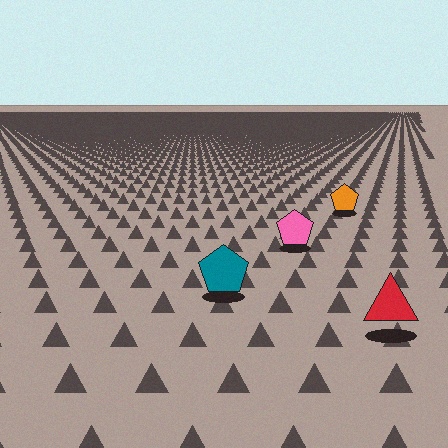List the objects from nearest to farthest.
From nearest to farthest: the red triangle, the teal pentagon, the pink pentagon, the orange pentagon.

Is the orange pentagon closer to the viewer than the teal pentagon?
No. The teal pentagon is closer — you can tell from the texture gradient: the ground texture is coarser near it.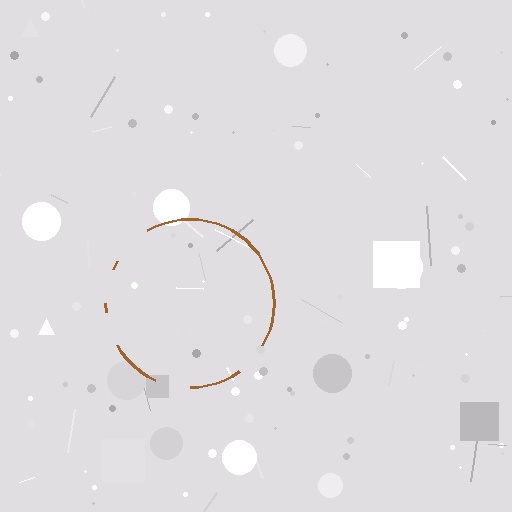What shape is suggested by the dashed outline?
The dashed outline suggests a circle.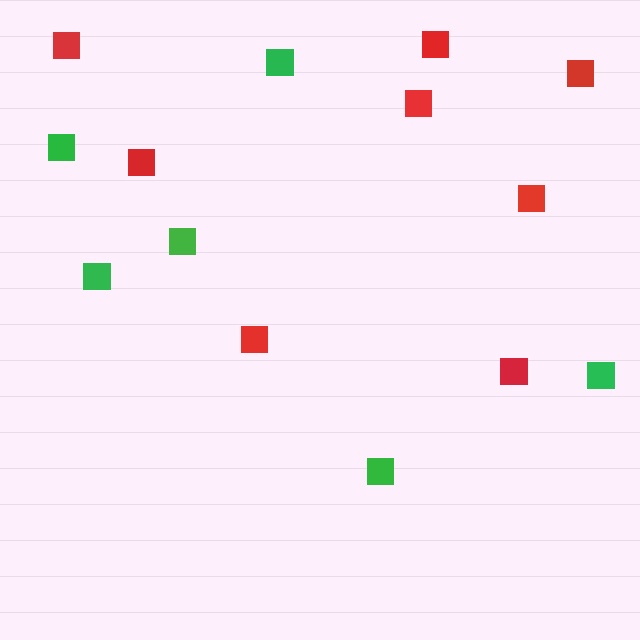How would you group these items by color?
There are 2 groups: one group of green squares (6) and one group of red squares (8).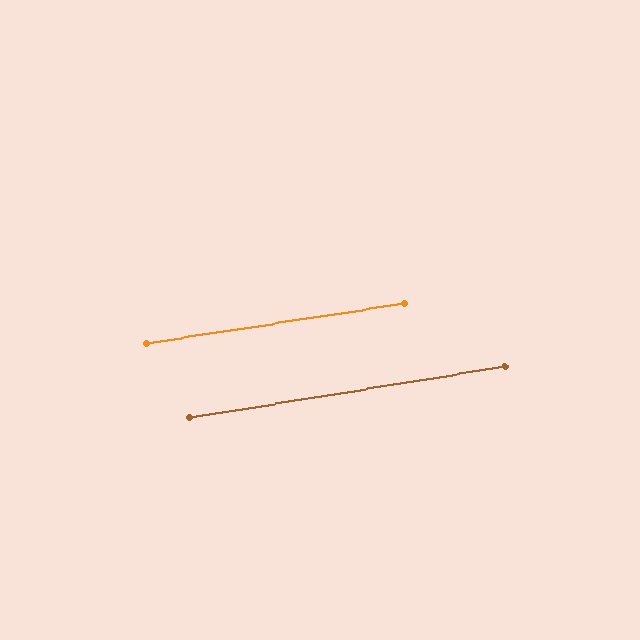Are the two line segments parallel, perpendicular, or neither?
Parallel — their directions differ by only 0.5°.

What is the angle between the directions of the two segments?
Approximately 0 degrees.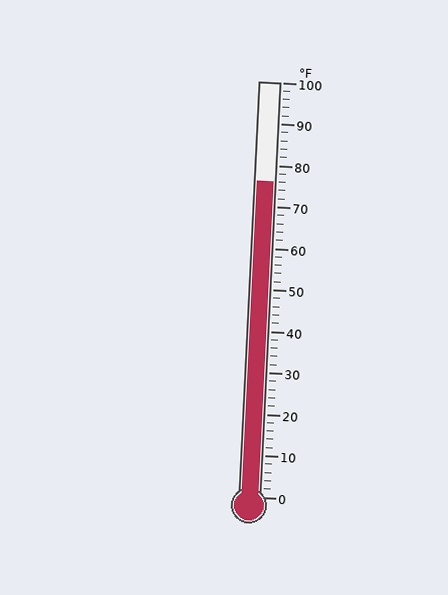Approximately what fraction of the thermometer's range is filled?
The thermometer is filled to approximately 75% of its range.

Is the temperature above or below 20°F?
The temperature is above 20°F.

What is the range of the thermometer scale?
The thermometer scale ranges from 0°F to 100°F.